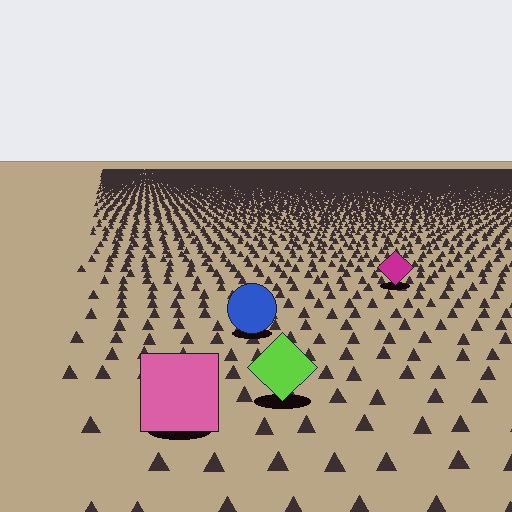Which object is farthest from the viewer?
The magenta diamond is farthest from the viewer. It appears smaller and the ground texture around it is denser.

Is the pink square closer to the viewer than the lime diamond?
Yes. The pink square is closer — you can tell from the texture gradient: the ground texture is coarser near it.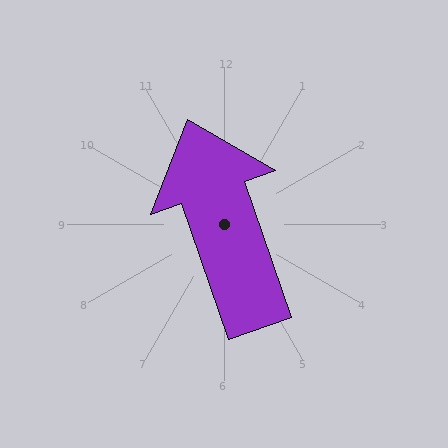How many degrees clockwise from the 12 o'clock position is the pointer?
Approximately 341 degrees.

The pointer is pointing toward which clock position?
Roughly 11 o'clock.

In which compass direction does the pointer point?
North.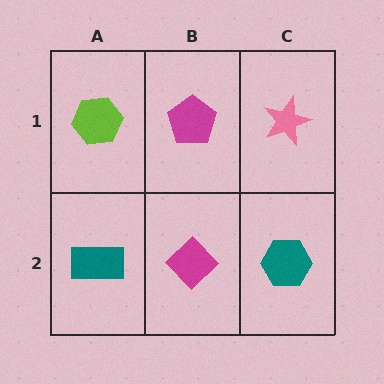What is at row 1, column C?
A pink star.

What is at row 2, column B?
A magenta diamond.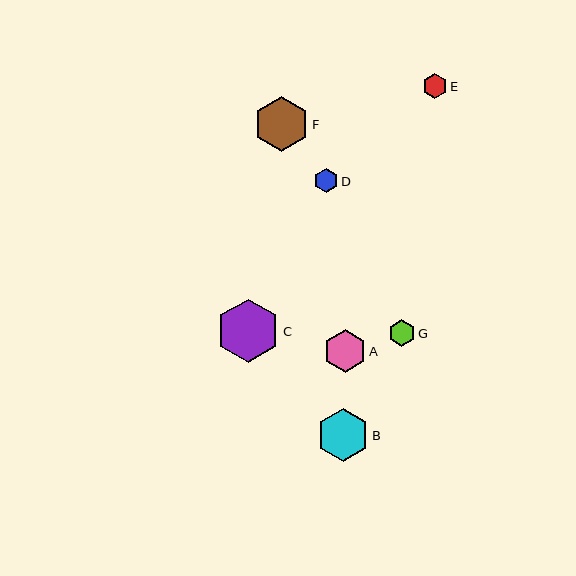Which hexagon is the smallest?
Hexagon D is the smallest with a size of approximately 24 pixels.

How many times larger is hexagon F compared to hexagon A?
Hexagon F is approximately 1.3 times the size of hexagon A.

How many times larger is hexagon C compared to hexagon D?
Hexagon C is approximately 2.6 times the size of hexagon D.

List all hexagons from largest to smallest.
From largest to smallest: C, F, B, A, G, E, D.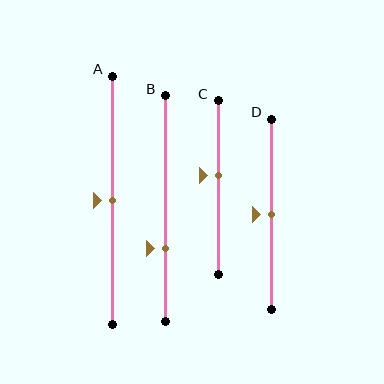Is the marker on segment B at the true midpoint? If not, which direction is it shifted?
No, the marker on segment B is shifted downward by about 18% of the segment length.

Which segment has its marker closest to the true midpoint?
Segment A has its marker closest to the true midpoint.